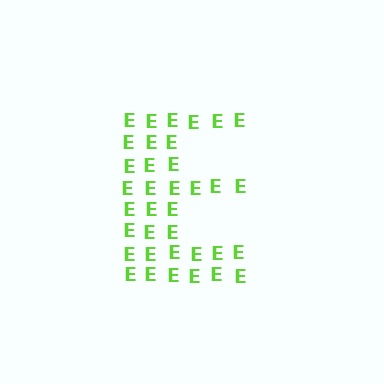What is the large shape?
The large shape is the letter E.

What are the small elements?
The small elements are letter E's.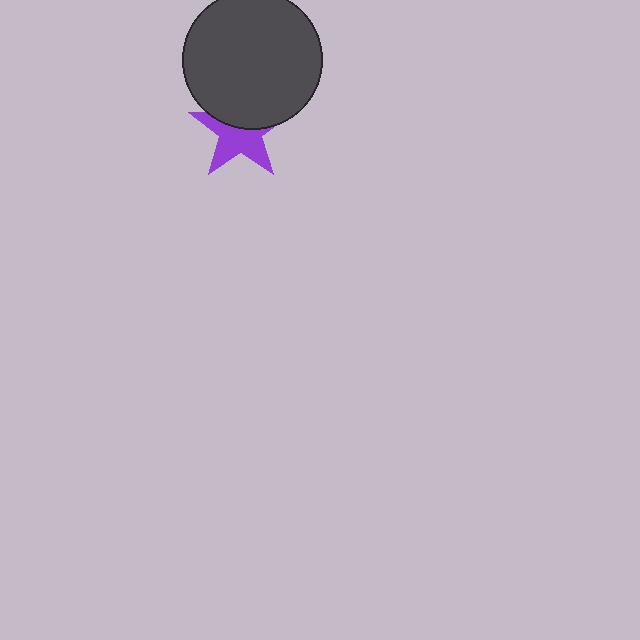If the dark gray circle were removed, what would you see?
You would see the complete purple star.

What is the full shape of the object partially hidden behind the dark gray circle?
The partially hidden object is a purple star.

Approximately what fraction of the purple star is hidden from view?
Roughly 44% of the purple star is hidden behind the dark gray circle.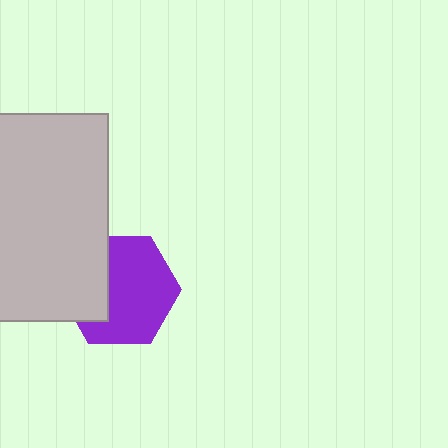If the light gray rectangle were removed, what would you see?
You would see the complete purple hexagon.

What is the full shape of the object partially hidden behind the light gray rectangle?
The partially hidden object is a purple hexagon.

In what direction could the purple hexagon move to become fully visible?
The purple hexagon could move right. That would shift it out from behind the light gray rectangle entirely.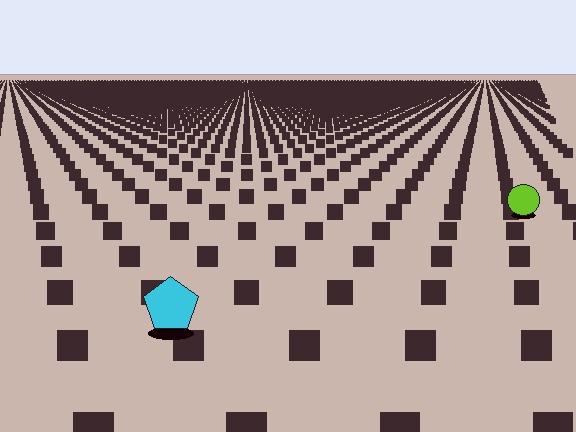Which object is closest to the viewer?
The cyan pentagon is closest. The texture marks near it are larger and more spread out.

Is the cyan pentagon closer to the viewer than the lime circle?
Yes. The cyan pentagon is closer — you can tell from the texture gradient: the ground texture is coarser near it.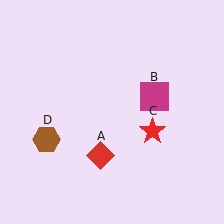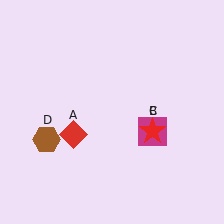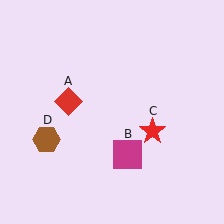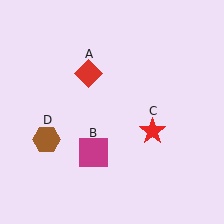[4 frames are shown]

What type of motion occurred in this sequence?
The red diamond (object A), magenta square (object B) rotated clockwise around the center of the scene.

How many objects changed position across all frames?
2 objects changed position: red diamond (object A), magenta square (object B).